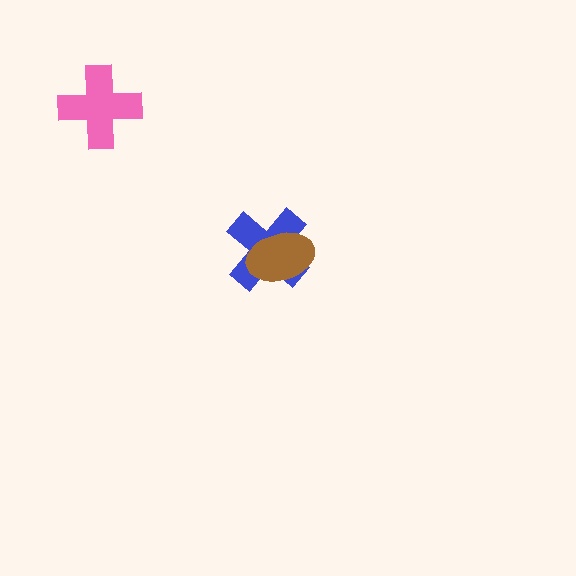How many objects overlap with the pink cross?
0 objects overlap with the pink cross.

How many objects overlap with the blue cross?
1 object overlaps with the blue cross.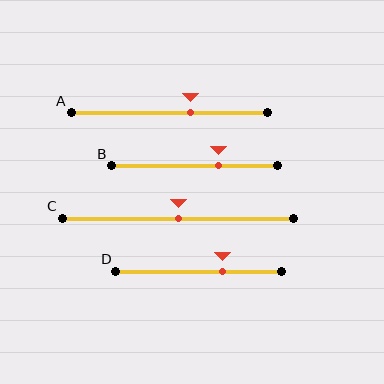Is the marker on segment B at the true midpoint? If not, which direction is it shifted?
No, the marker on segment B is shifted to the right by about 15% of the segment length.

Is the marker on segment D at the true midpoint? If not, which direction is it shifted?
No, the marker on segment D is shifted to the right by about 15% of the segment length.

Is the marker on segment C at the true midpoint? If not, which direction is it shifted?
Yes, the marker on segment C is at the true midpoint.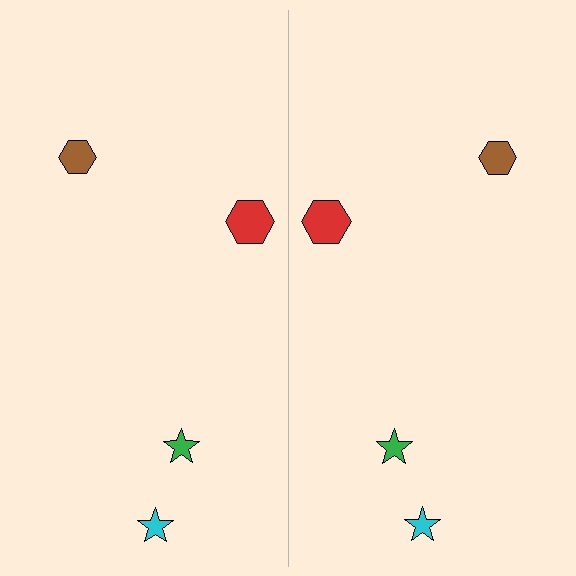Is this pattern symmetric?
Yes, this pattern has bilateral (reflection) symmetry.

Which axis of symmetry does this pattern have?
The pattern has a vertical axis of symmetry running through the center of the image.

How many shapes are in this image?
There are 8 shapes in this image.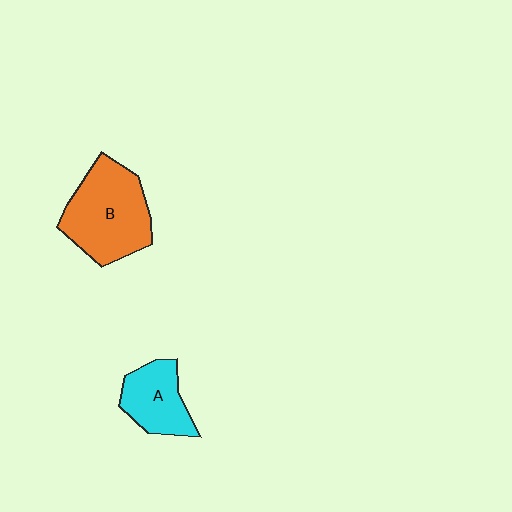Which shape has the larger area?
Shape B (orange).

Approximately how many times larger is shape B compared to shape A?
Approximately 1.7 times.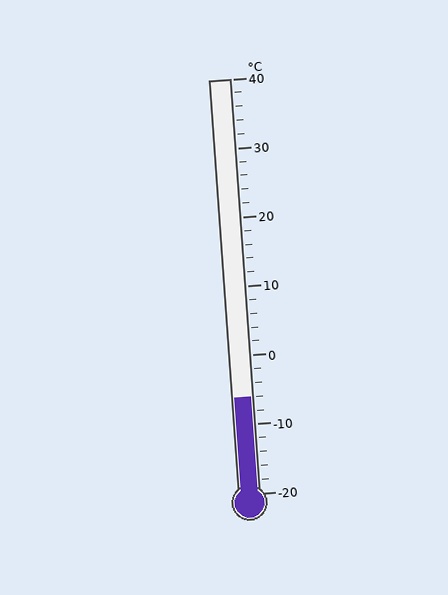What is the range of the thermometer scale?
The thermometer scale ranges from -20°C to 40°C.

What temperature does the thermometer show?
The thermometer shows approximately -6°C.